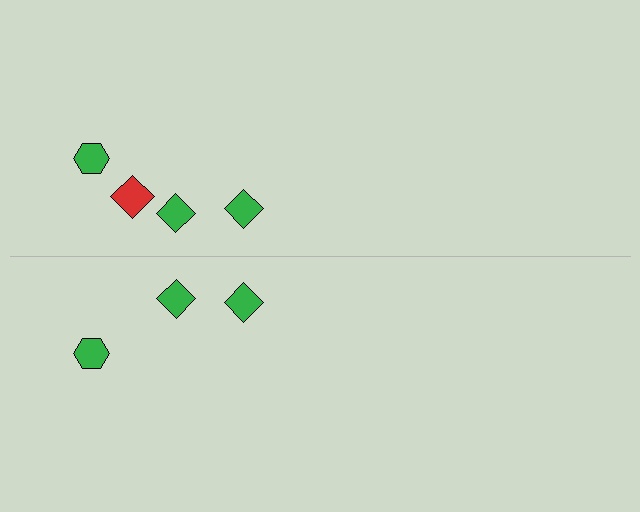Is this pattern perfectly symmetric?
No, the pattern is not perfectly symmetric. A red diamond is missing from the bottom side.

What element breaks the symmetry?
A red diamond is missing from the bottom side.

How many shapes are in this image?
There are 7 shapes in this image.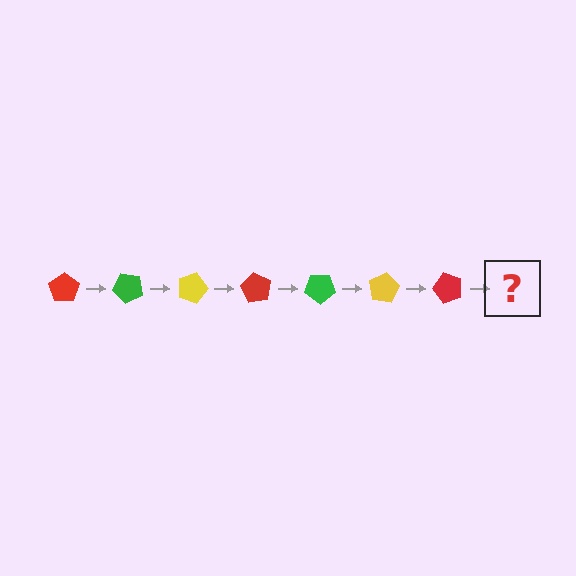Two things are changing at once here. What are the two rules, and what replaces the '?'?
The two rules are that it rotates 45 degrees each step and the color cycles through red, green, and yellow. The '?' should be a green pentagon, rotated 315 degrees from the start.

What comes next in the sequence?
The next element should be a green pentagon, rotated 315 degrees from the start.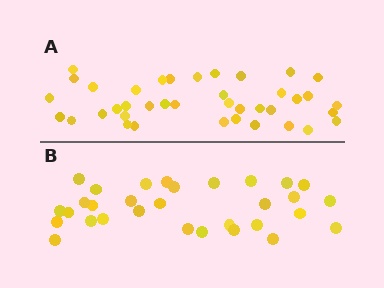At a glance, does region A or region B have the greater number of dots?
Region A (the top region) has more dots.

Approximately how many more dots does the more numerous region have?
Region A has roughly 8 or so more dots than region B.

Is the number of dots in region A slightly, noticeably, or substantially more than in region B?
Region A has noticeably more, but not dramatically so. The ratio is roughly 1.3 to 1.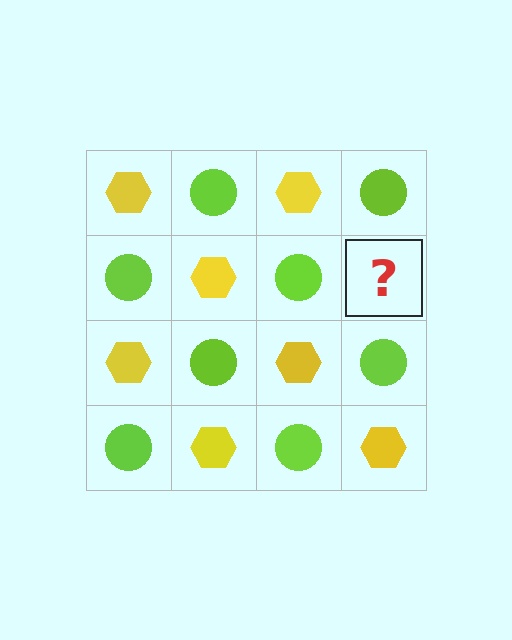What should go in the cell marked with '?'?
The missing cell should contain a yellow hexagon.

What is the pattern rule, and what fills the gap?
The rule is that it alternates yellow hexagon and lime circle in a checkerboard pattern. The gap should be filled with a yellow hexagon.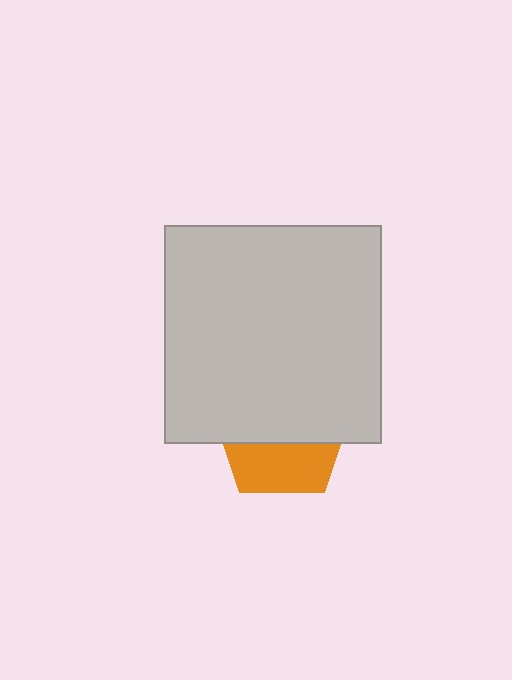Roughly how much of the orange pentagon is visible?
A small part of it is visible (roughly 40%).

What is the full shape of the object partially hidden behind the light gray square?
The partially hidden object is an orange pentagon.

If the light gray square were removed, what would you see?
You would see the complete orange pentagon.